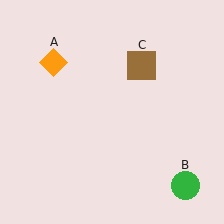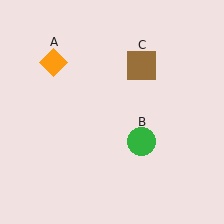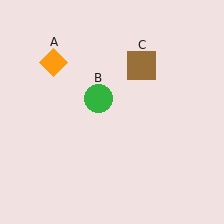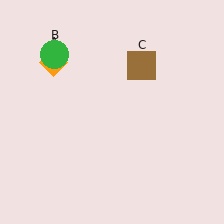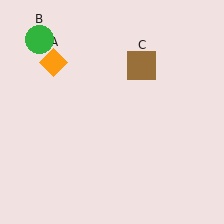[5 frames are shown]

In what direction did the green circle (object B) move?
The green circle (object B) moved up and to the left.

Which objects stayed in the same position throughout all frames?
Orange diamond (object A) and brown square (object C) remained stationary.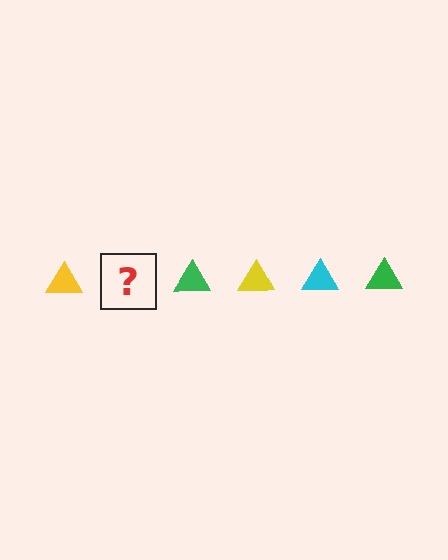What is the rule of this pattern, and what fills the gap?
The rule is that the pattern cycles through yellow, cyan, green triangles. The gap should be filled with a cyan triangle.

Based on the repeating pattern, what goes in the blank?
The blank should be a cyan triangle.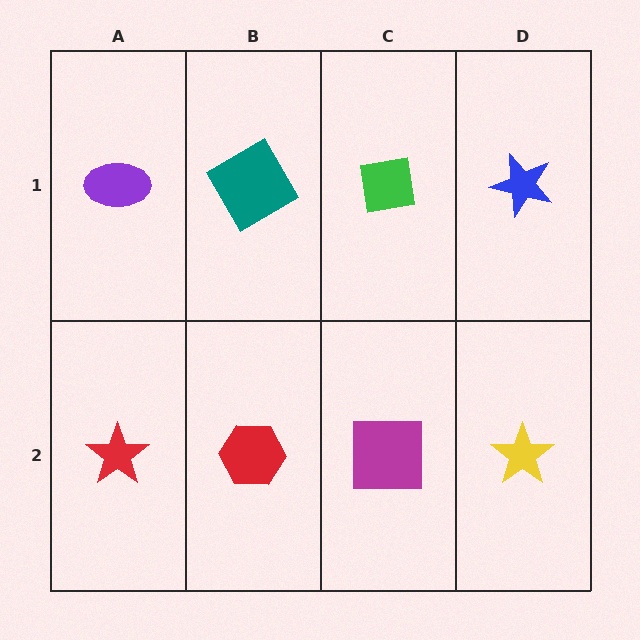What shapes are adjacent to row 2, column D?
A blue star (row 1, column D), a magenta square (row 2, column C).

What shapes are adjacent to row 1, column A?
A red star (row 2, column A), a teal diamond (row 1, column B).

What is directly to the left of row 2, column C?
A red hexagon.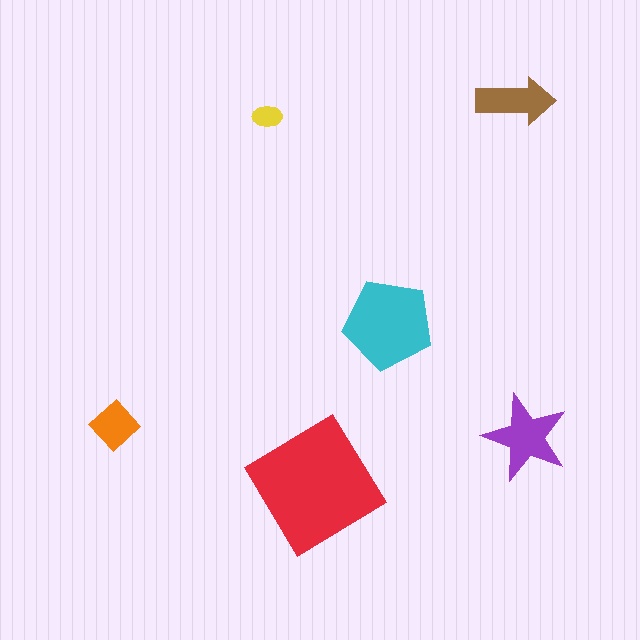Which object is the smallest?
The yellow ellipse.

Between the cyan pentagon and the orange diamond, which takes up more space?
The cyan pentagon.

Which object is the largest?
The red diamond.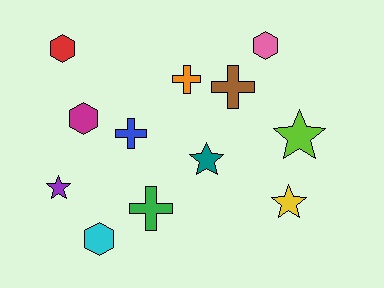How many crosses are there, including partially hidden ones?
There are 4 crosses.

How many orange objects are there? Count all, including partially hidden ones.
There is 1 orange object.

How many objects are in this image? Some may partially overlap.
There are 12 objects.